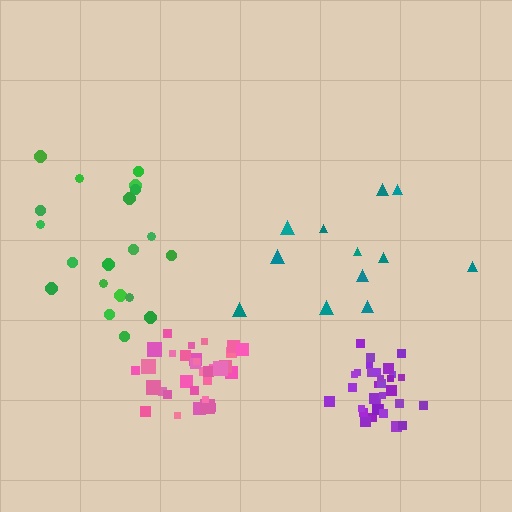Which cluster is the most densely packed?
Purple.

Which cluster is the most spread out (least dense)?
Teal.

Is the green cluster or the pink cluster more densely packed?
Pink.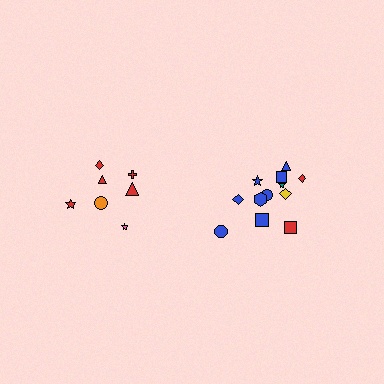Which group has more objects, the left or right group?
The right group.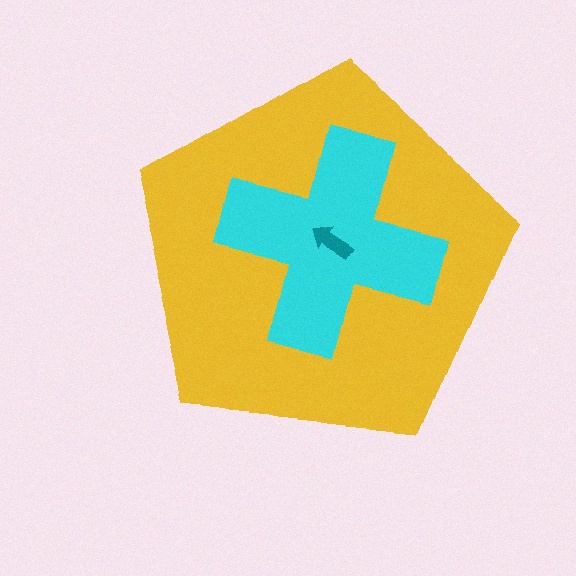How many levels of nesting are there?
3.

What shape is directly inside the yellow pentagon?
The cyan cross.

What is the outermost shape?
The yellow pentagon.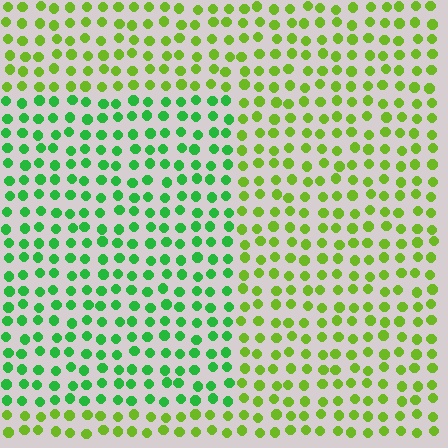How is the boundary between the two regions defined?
The boundary is defined purely by a slight shift in hue (about 38 degrees). Spacing, size, and orientation are identical on both sides.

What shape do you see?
I see a rectangle.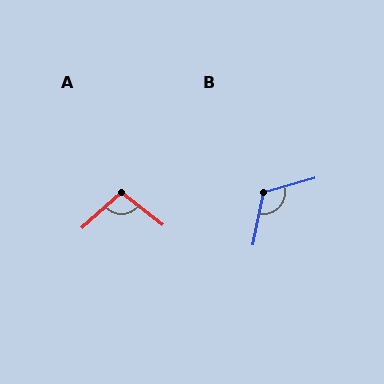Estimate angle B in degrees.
Approximately 117 degrees.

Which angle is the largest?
B, at approximately 117 degrees.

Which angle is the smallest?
A, at approximately 101 degrees.